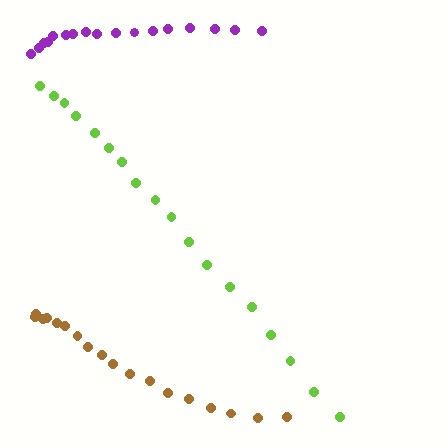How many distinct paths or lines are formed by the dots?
There are 3 distinct paths.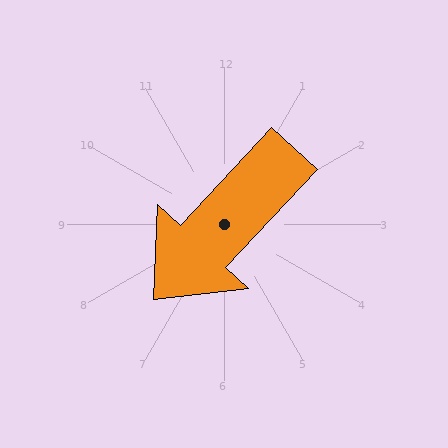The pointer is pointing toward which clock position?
Roughly 7 o'clock.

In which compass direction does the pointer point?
Southwest.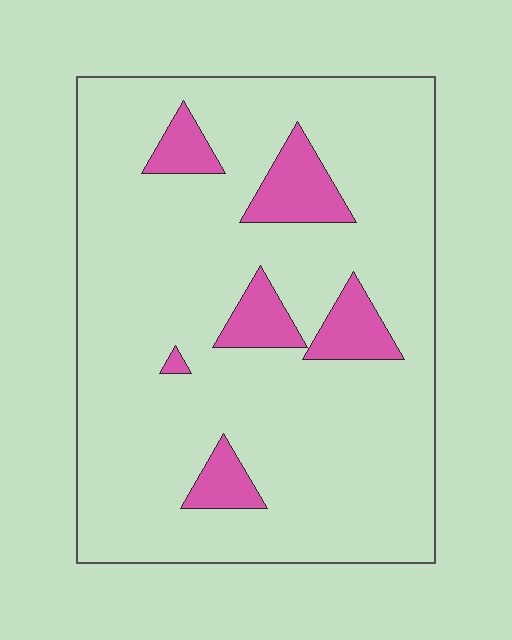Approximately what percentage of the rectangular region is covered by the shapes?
Approximately 10%.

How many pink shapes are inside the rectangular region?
6.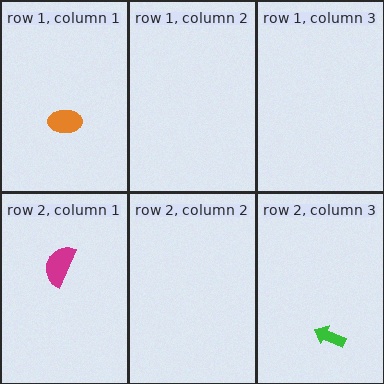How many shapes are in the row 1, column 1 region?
1.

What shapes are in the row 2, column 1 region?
The magenta semicircle.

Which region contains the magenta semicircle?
The row 2, column 1 region.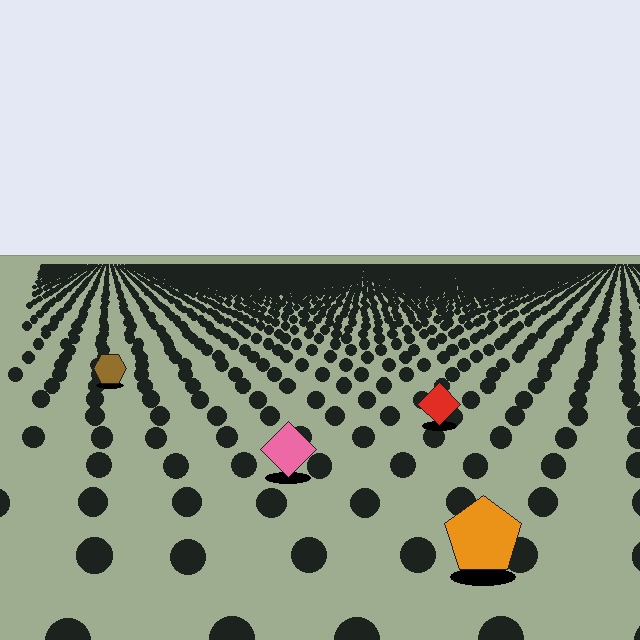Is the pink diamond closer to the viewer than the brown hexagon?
Yes. The pink diamond is closer — you can tell from the texture gradient: the ground texture is coarser near it.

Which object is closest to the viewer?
The orange pentagon is closest. The texture marks near it are larger and more spread out.